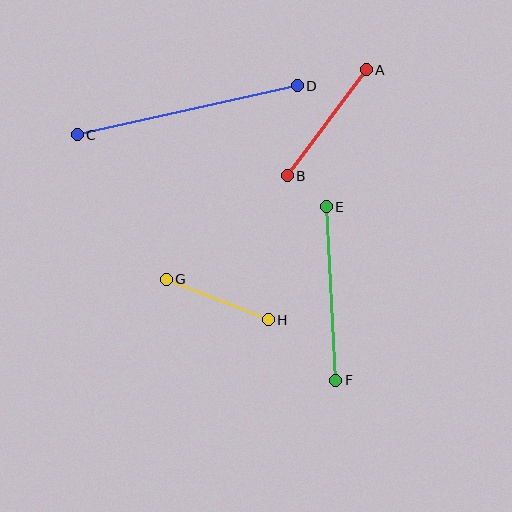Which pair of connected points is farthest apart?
Points C and D are farthest apart.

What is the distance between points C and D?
The distance is approximately 226 pixels.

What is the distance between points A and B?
The distance is approximately 132 pixels.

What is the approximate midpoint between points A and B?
The midpoint is at approximately (327, 123) pixels.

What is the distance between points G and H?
The distance is approximately 110 pixels.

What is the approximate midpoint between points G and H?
The midpoint is at approximately (217, 299) pixels.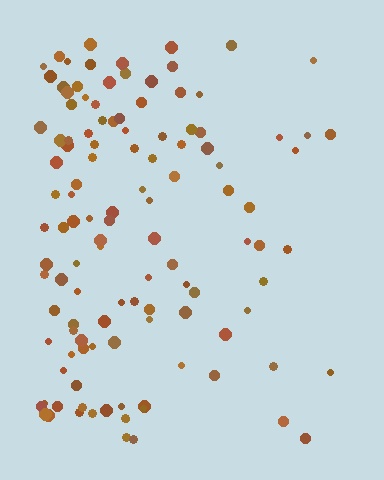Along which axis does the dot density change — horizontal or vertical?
Horizontal.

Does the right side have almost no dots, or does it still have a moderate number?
Still a moderate number, just noticeably fewer than the left.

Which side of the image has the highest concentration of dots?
The left.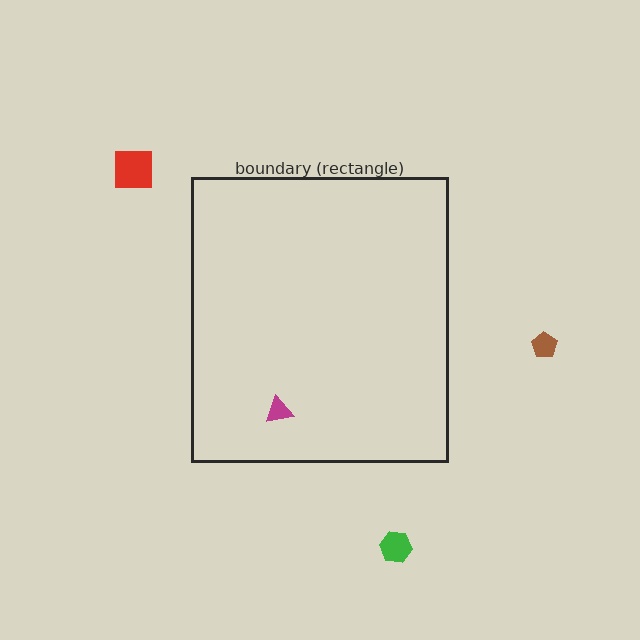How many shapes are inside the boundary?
1 inside, 3 outside.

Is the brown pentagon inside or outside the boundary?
Outside.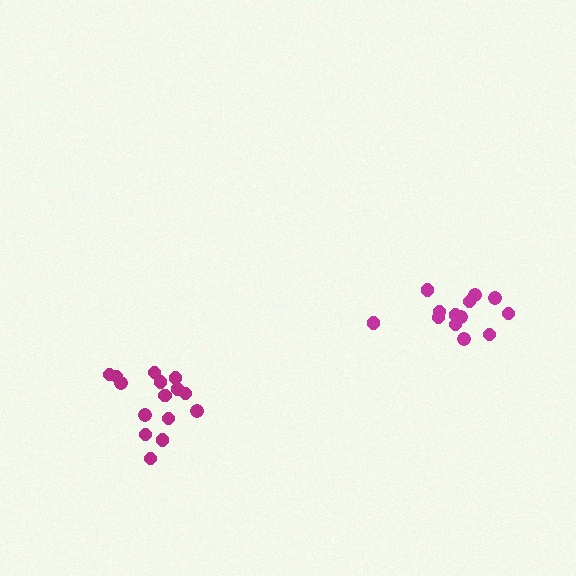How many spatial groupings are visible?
There are 2 spatial groupings.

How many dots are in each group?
Group 1: 15 dots, Group 2: 13 dots (28 total).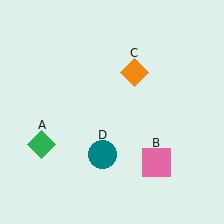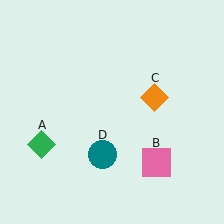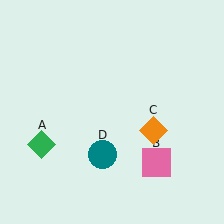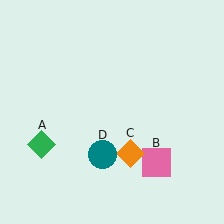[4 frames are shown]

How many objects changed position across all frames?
1 object changed position: orange diamond (object C).